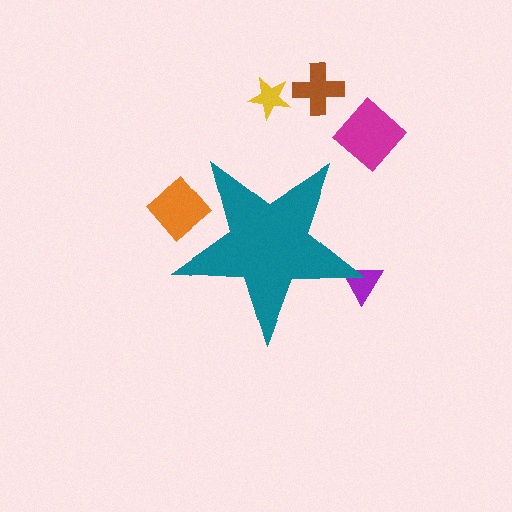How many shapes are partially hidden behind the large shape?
2 shapes are partially hidden.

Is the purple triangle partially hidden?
Yes, the purple triangle is partially hidden behind the teal star.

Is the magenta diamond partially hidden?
No, the magenta diamond is fully visible.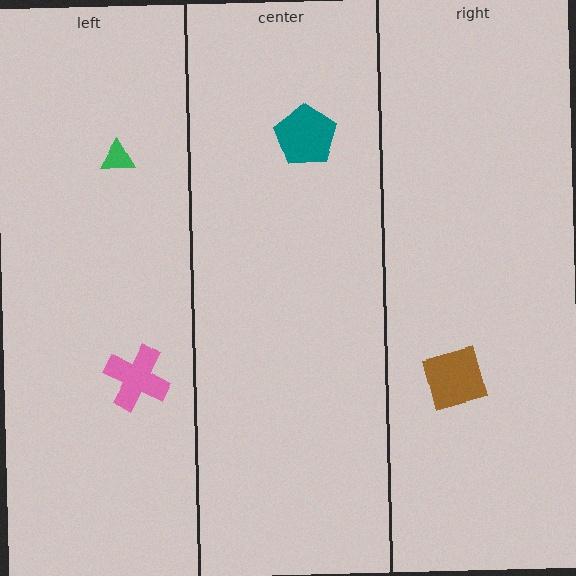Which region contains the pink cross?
The left region.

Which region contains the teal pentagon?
The center region.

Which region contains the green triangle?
The left region.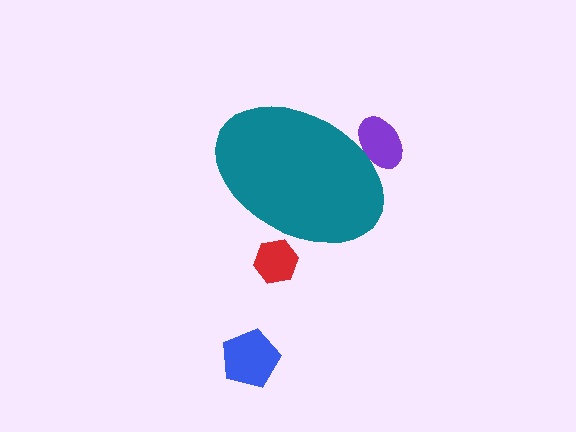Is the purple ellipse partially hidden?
Yes, the purple ellipse is partially hidden behind the teal ellipse.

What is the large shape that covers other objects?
A teal ellipse.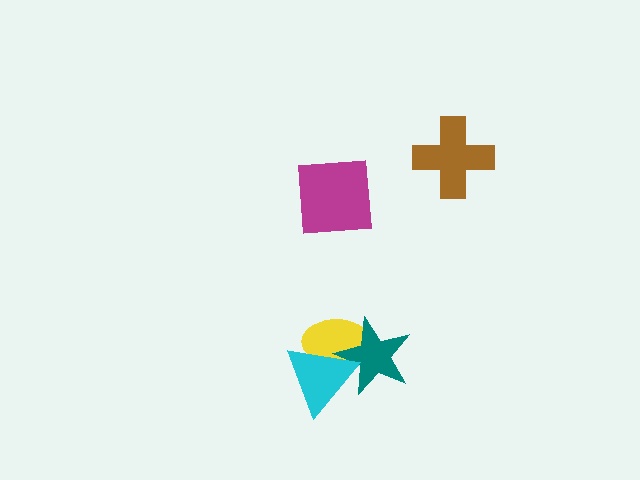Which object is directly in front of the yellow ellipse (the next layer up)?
The teal star is directly in front of the yellow ellipse.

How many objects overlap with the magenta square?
0 objects overlap with the magenta square.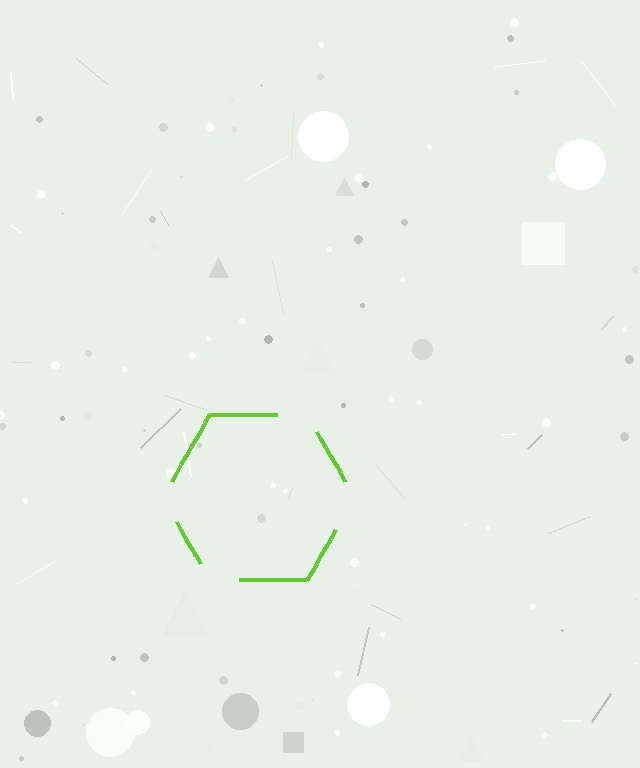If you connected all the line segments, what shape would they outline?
They would outline a hexagon.